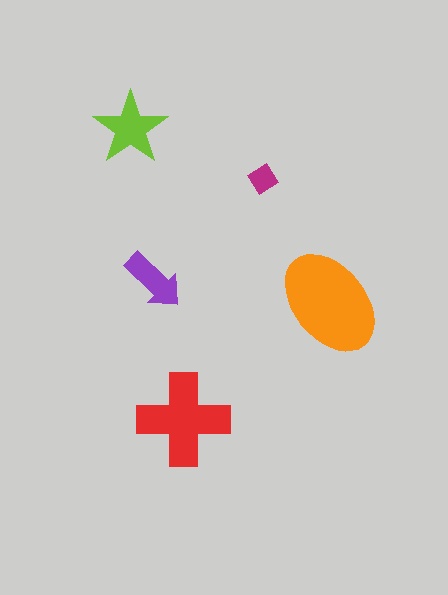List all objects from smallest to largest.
The magenta diamond, the purple arrow, the lime star, the red cross, the orange ellipse.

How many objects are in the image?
There are 5 objects in the image.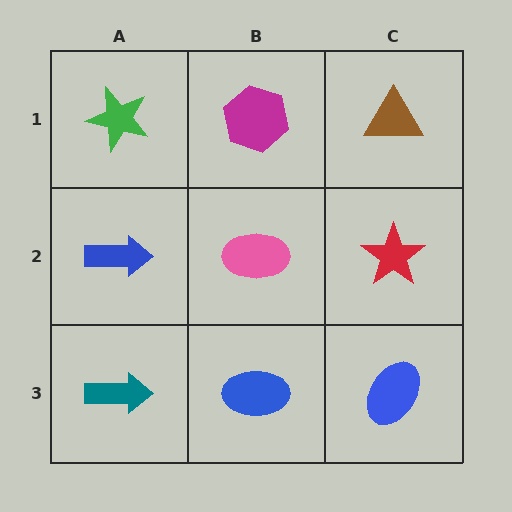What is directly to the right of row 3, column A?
A blue ellipse.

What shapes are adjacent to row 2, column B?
A magenta hexagon (row 1, column B), a blue ellipse (row 3, column B), a blue arrow (row 2, column A), a red star (row 2, column C).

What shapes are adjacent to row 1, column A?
A blue arrow (row 2, column A), a magenta hexagon (row 1, column B).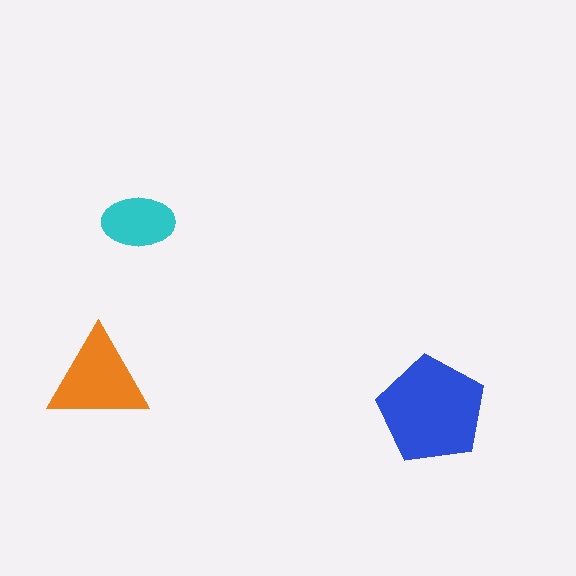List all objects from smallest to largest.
The cyan ellipse, the orange triangle, the blue pentagon.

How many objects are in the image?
There are 3 objects in the image.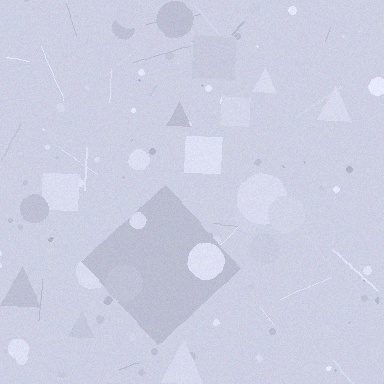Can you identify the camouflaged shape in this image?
The camouflaged shape is a diamond.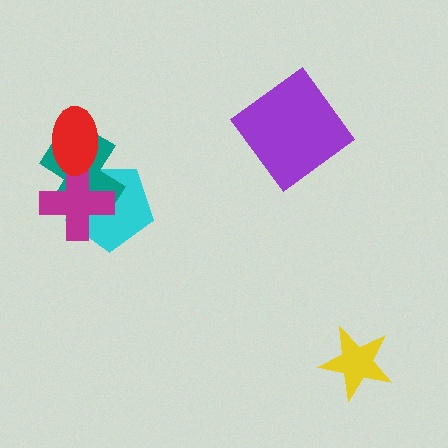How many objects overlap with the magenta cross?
3 objects overlap with the magenta cross.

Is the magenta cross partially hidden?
Yes, it is partially covered by another shape.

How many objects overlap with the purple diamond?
0 objects overlap with the purple diamond.